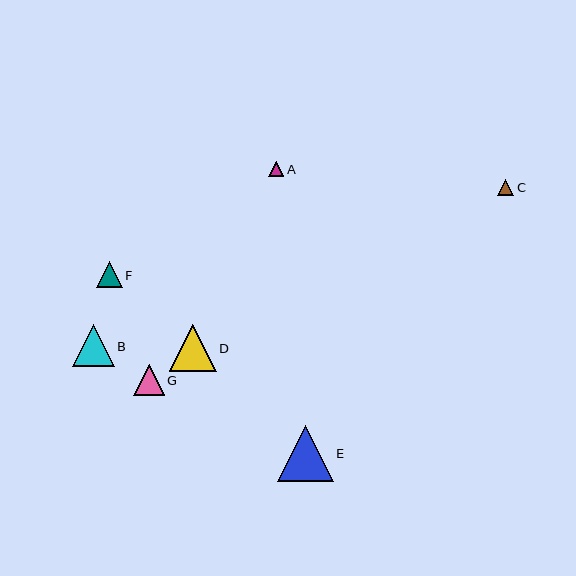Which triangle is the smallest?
Triangle A is the smallest with a size of approximately 15 pixels.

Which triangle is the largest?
Triangle E is the largest with a size of approximately 56 pixels.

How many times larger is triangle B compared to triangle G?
Triangle B is approximately 1.4 times the size of triangle G.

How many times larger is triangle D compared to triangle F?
Triangle D is approximately 1.8 times the size of triangle F.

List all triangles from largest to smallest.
From largest to smallest: E, D, B, G, F, C, A.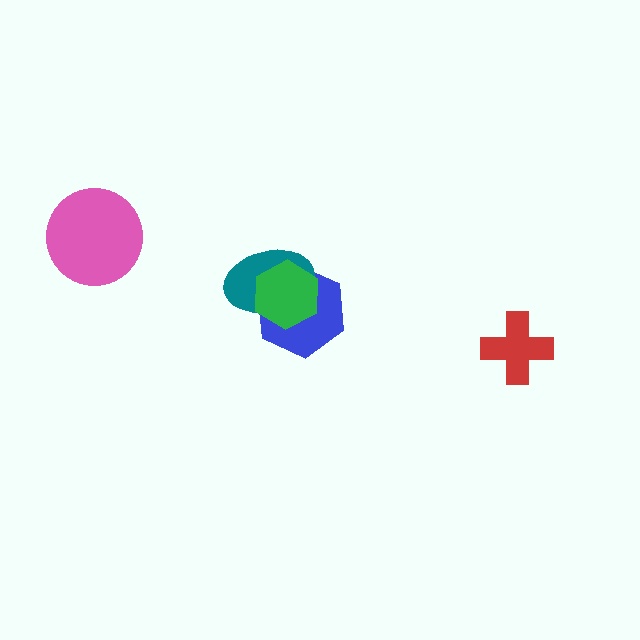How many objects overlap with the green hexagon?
2 objects overlap with the green hexagon.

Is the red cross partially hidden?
No, no other shape covers it.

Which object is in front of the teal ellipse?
The green hexagon is in front of the teal ellipse.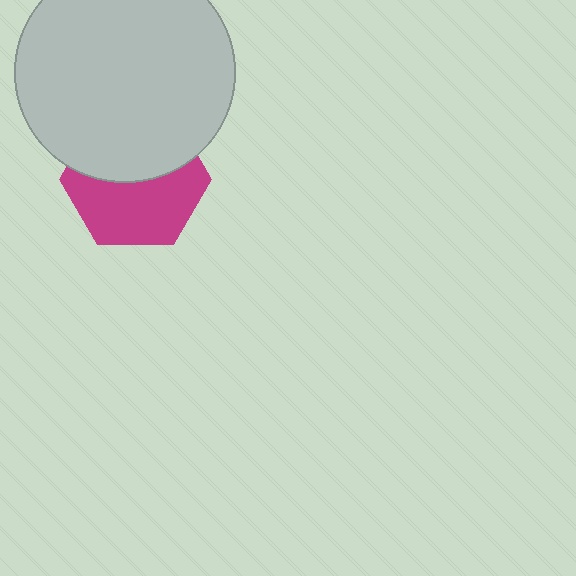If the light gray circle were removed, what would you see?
You would see the complete magenta hexagon.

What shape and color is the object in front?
The object in front is a light gray circle.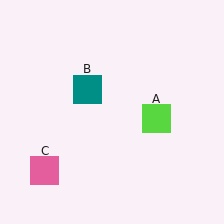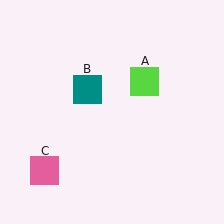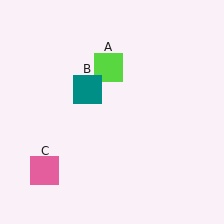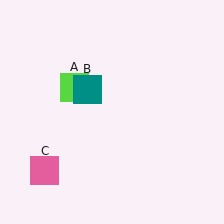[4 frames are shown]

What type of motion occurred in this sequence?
The lime square (object A) rotated counterclockwise around the center of the scene.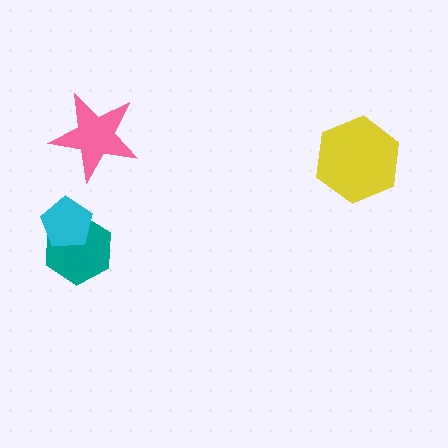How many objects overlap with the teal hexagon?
1 object overlaps with the teal hexagon.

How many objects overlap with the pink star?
0 objects overlap with the pink star.